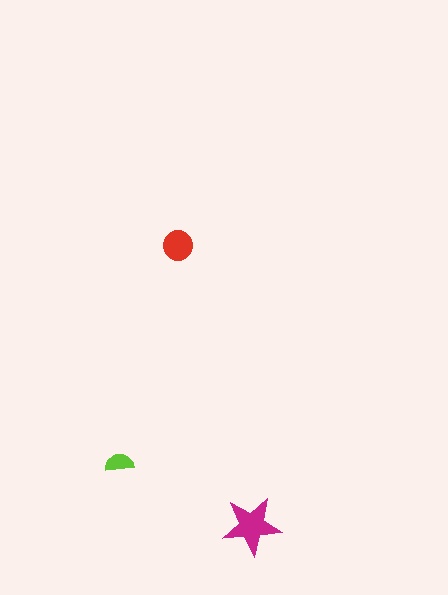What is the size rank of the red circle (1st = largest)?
2nd.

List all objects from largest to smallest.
The magenta star, the red circle, the lime semicircle.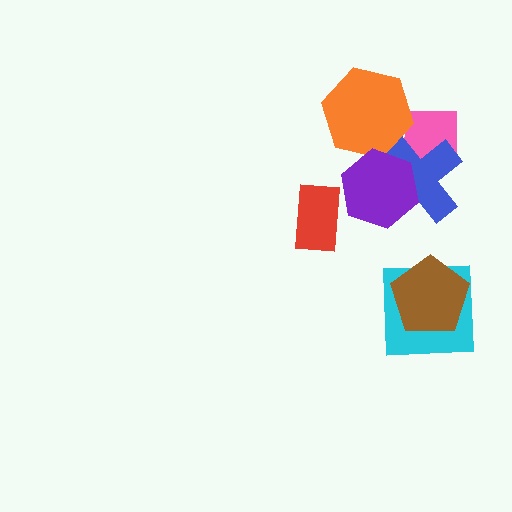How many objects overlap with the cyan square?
1 object overlaps with the cyan square.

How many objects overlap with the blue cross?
3 objects overlap with the blue cross.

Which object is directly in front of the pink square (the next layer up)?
The blue cross is directly in front of the pink square.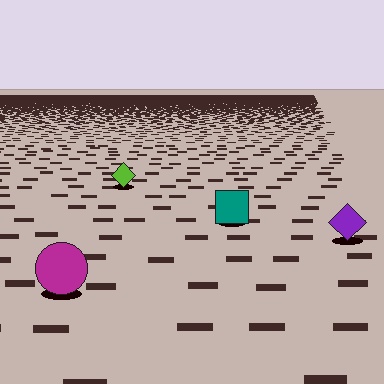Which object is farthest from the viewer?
The lime diamond is farthest from the viewer. It appears smaller and the ground texture around it is denser.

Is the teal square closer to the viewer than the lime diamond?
Yes. The teal square is closer — you can tell from the texture gradient: the ground texture is coarser near it.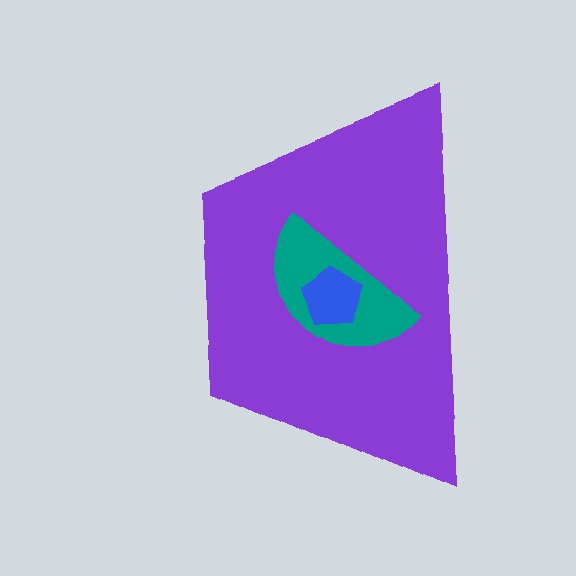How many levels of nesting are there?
3.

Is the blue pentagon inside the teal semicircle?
Yes.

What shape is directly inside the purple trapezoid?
The teal semicircle.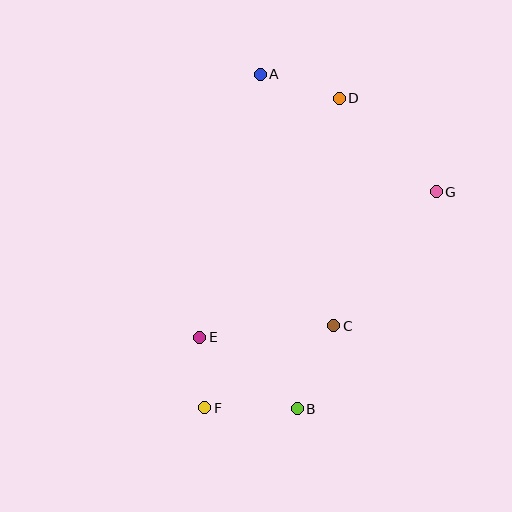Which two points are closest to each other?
Points E and F are closest to each other.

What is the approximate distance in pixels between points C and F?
The distance between C and F is approximately 153 pixels.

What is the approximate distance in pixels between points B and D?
The distance between B and D is approximately 313 pixels.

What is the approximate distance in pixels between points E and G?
The distance between E and G is approximately 278 pixels.